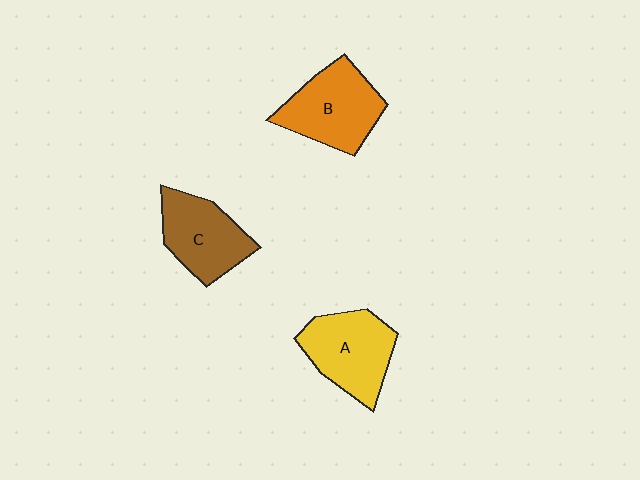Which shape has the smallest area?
Shape C (brown).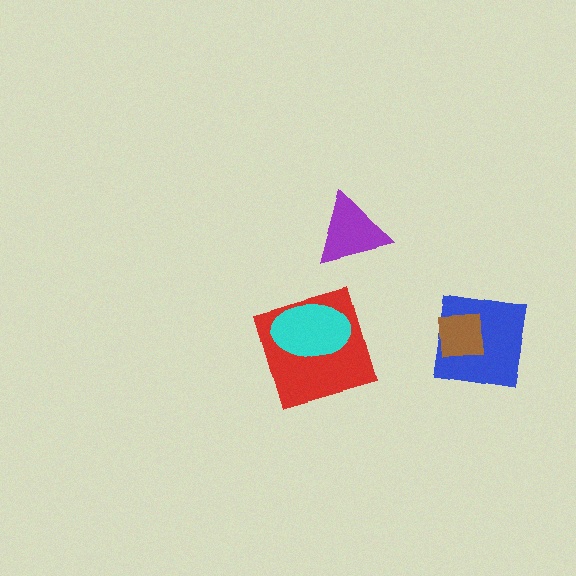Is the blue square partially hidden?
Yes, it is partially covered by another shape.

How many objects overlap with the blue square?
1 object overlaps with the blue square.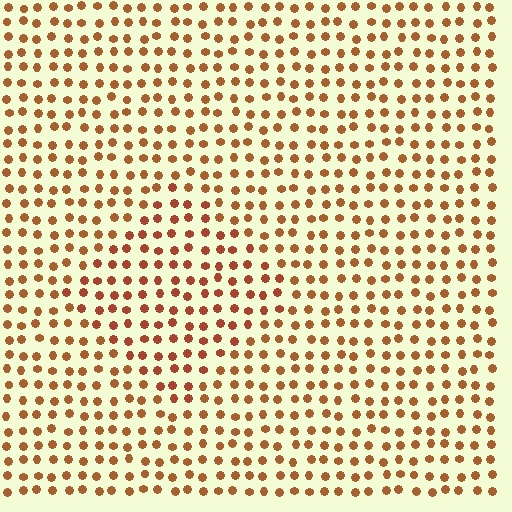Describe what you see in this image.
The image is filled with small brown elements in a uniform arrangement. A diamond-shaped region is visible where the elements are tinted to a slightly different hue, forming a subtle color boundary.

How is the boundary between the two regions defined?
The boundary is defined purely by a slight shift in hue (about 14 degrees). Spacing, size, and orientation are identical on both sides.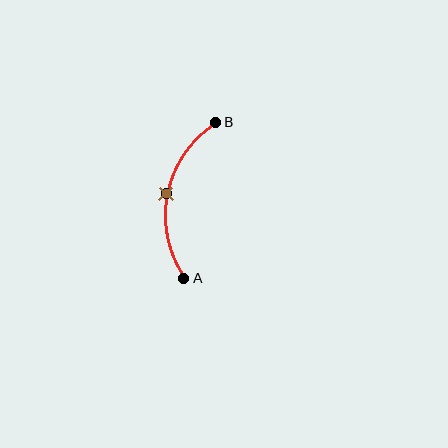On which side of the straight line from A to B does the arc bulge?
The arc bulges to the left of the straight line connecting A and B.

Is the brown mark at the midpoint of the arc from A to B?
Yes. The brown mark lies on the arc at equal arc-length from both A and B — it is the arc midpoint.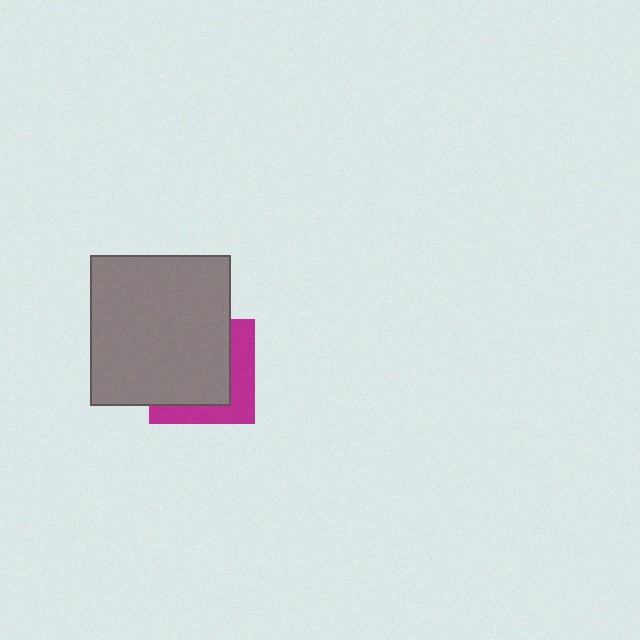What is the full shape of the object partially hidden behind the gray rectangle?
The partially hidden object is a magenta square.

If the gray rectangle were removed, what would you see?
You would see the complete magenta square.